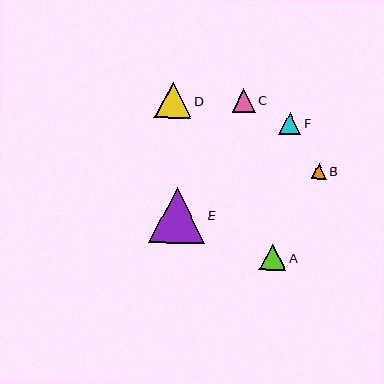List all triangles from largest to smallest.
From largest to smallest: E, D, A, C, F, B.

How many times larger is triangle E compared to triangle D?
Triangle E is approximately 1.5 times the size of triangle D.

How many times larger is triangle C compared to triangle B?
Triangle C is approximately 1.5 times the size of triangle B.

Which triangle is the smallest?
Triangle B is the smallest with a size of approximately 15 pixels.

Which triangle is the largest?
Triangle E is the largest with a size of approximately 56 pixels.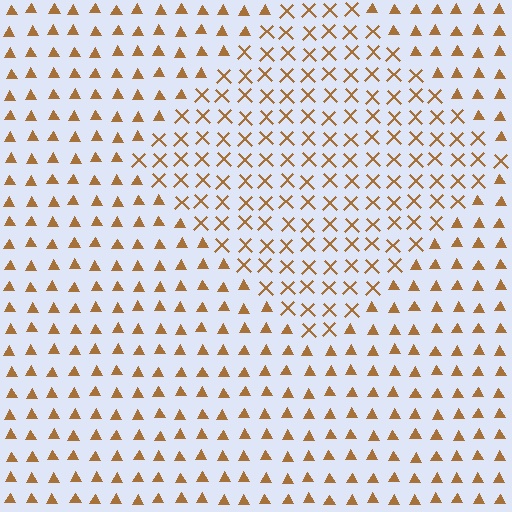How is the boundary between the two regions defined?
The boundary is defined by a change in element shape: X marks inside vs. triangles outside. All elements share the same color and spacing.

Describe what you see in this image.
The image is filled with small brown elements arranged in a uniform grid. A diamond-shaped region contains X marks, while the surrounding area contains triangles. The boundary is defined purely by the change in element shape.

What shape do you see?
I see a diamond.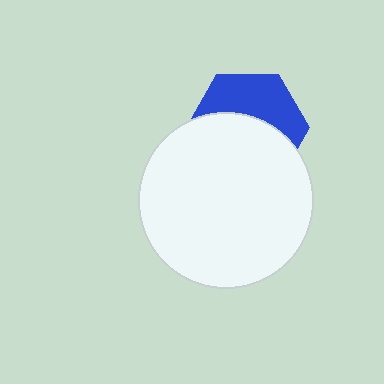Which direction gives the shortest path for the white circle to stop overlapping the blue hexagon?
Moving down gives the shortest separation.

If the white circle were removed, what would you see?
You would see the complete blue hexagon.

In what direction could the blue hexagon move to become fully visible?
The blue hexagon could move up. That would shift it out from behind the white circle entirely.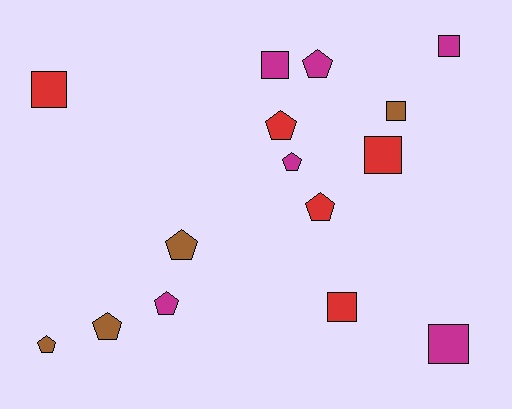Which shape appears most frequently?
Pentagon, with 8 objects.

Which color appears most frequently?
Magenta, with 6 objects.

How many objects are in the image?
There are 15 objects.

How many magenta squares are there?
There are 3 magenta squares.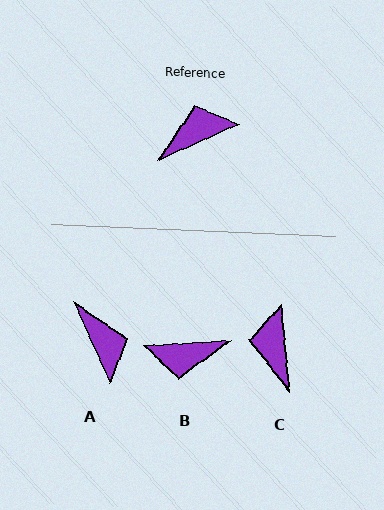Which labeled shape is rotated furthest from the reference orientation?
B, about 160 degrees away.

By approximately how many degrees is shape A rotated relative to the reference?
Approximately 90 degrees clockwise.